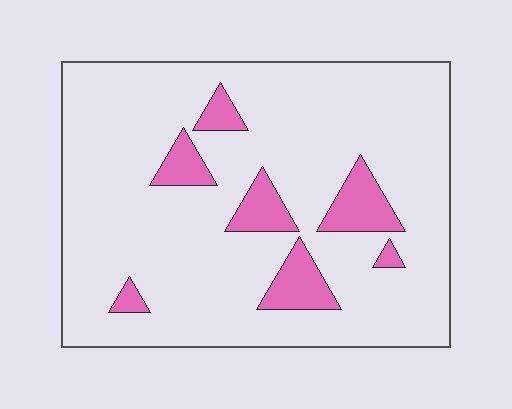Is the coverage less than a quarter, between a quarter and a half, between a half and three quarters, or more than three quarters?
Less than a quarter.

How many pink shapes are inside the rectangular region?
7.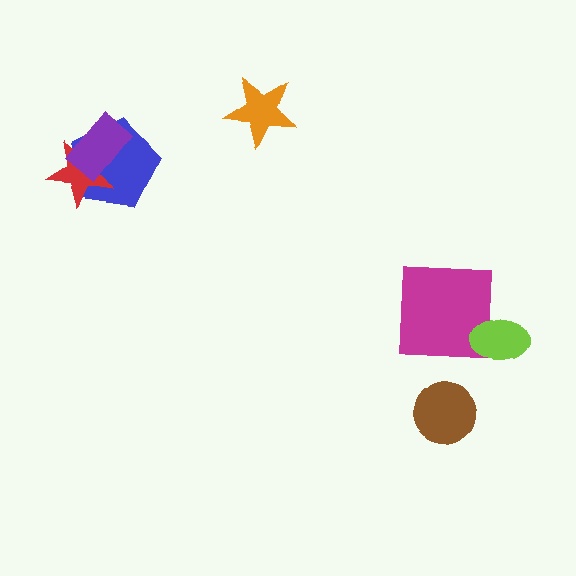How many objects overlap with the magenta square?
1 object overlaps with the magenta square.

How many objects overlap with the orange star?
0 objects overlap with the orange star.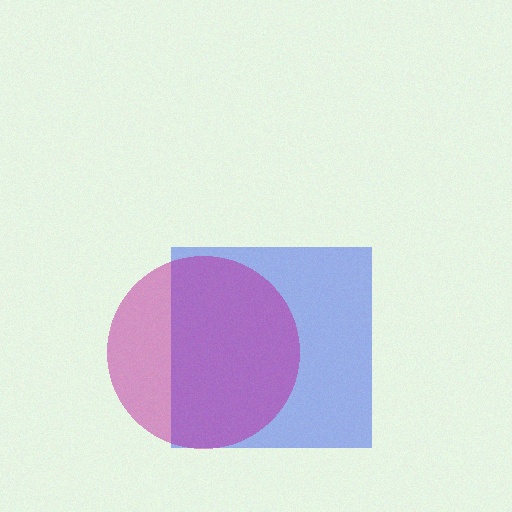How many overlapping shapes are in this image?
There are 2 overlapping shapes in the image.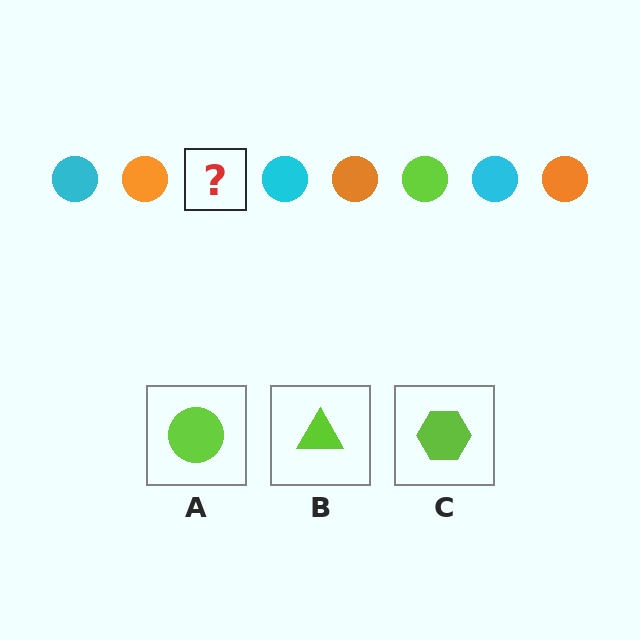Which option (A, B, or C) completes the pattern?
A.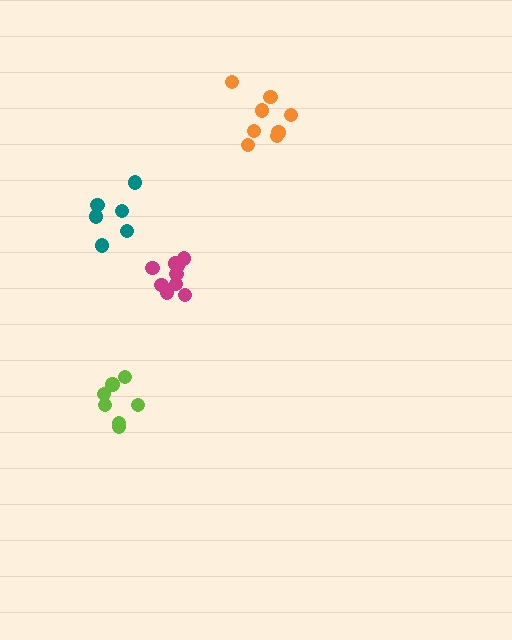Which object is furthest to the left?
The teal cluster is leftmost.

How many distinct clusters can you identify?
There are 4 distinct clusters.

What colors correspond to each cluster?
The clusters are colored: teal, lime, orange, magenta.